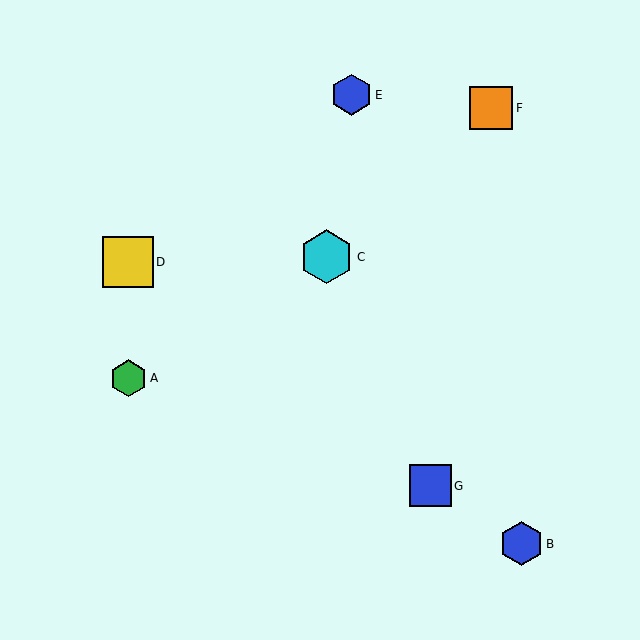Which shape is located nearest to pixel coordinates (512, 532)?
The blue hexagon (labeled B) at (521, 544) is nearest to that location.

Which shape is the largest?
The cyan hexagon (labeled C) is the largest.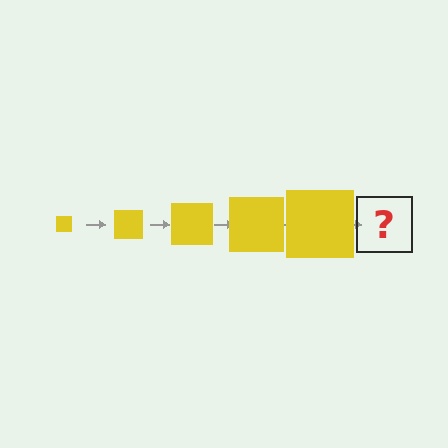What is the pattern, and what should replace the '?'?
The pattern is that the square gets progressively larger each step. The '?' should be a yellow square, larger than the previous one.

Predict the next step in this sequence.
The next step is a yellow square, larger than the previous one.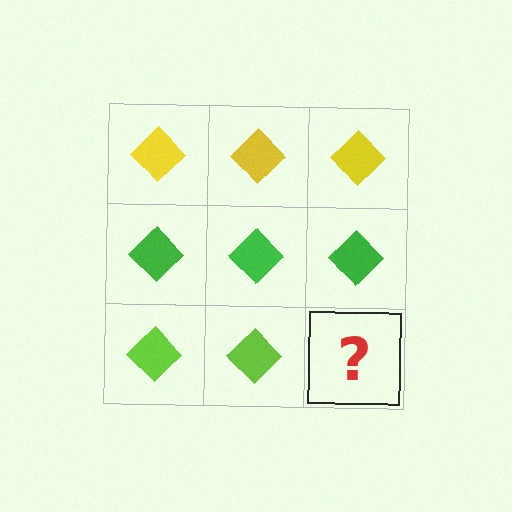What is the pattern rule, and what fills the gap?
The rule is that each row has a consistent color. The gap should be filled with a lime diamond.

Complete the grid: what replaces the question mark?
The question mark should be replaced with a lime diamond.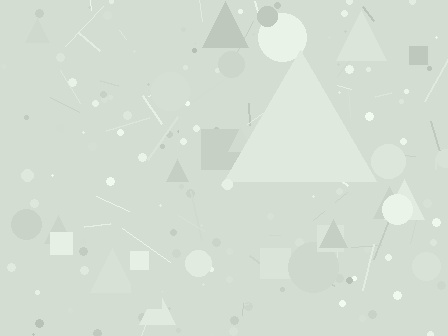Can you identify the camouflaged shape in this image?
The camouflaged shape is a triangle.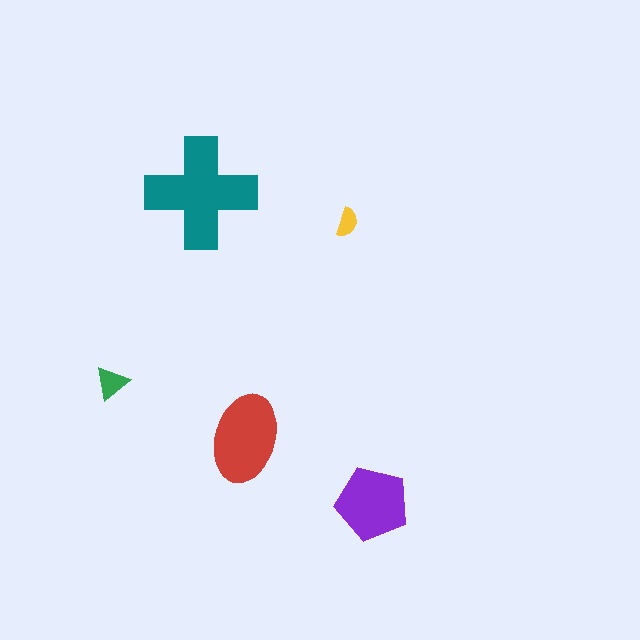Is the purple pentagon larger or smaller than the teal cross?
Smaller.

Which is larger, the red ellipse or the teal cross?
The teal cross.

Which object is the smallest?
The yellow semicircle.